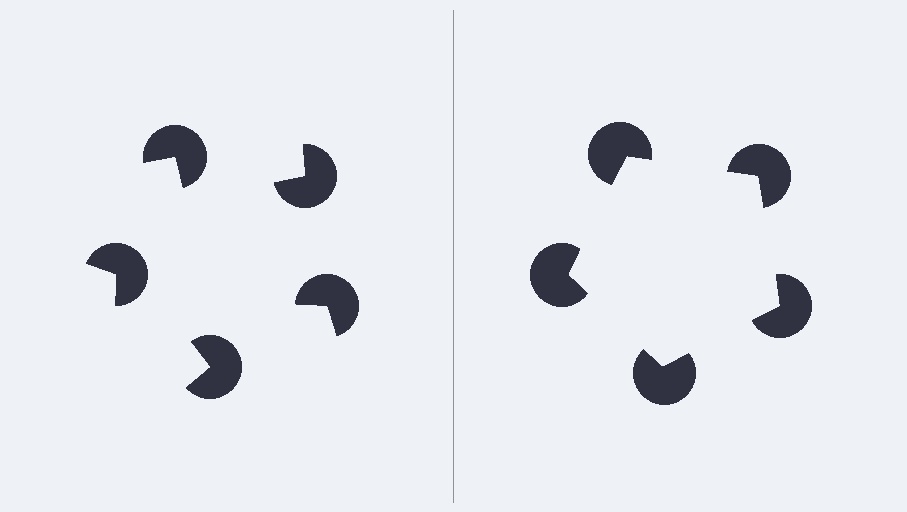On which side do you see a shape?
An illusory pentagon appears on the right side. On the left side the wedge cuts are rotated, so no coherent shape forms.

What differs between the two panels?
The pac-man discs are positioned identically on both sides; only the wedge orientations differ. On the right they align to a pentagon; on the left they are misaligned.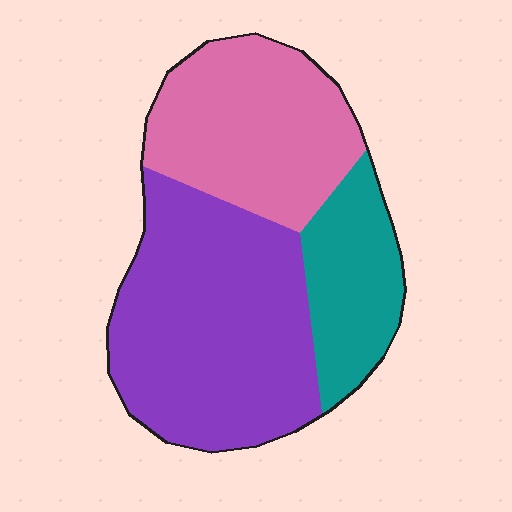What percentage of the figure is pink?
Pink takes up about one third (1/3) of the figure.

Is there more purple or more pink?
Purple.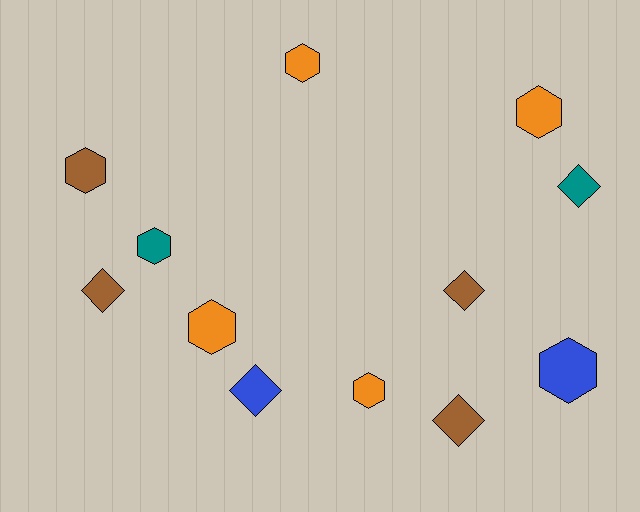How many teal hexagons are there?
There is 1 teal hexagon.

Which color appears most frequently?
Brown, with 4 objects.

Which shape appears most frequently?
Hexagon, with 7 objects.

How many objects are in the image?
There are 12 objects.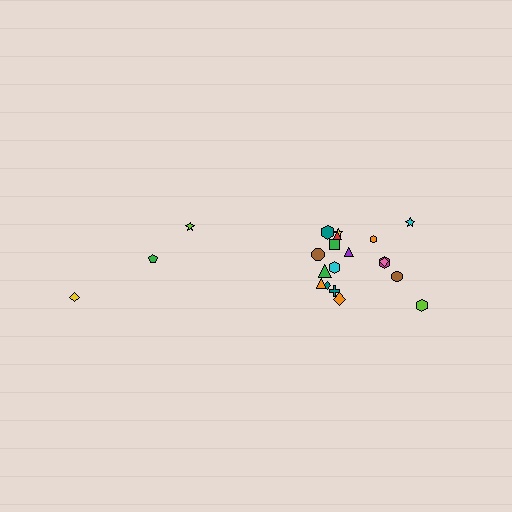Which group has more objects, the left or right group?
The right group.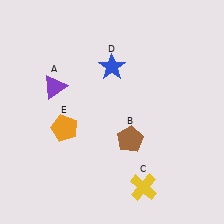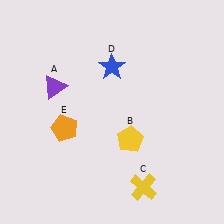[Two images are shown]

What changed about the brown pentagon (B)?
In Image 1, B is brown. In Image 2, it changed to yellow.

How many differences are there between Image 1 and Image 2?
There is 1 difference between the two images.